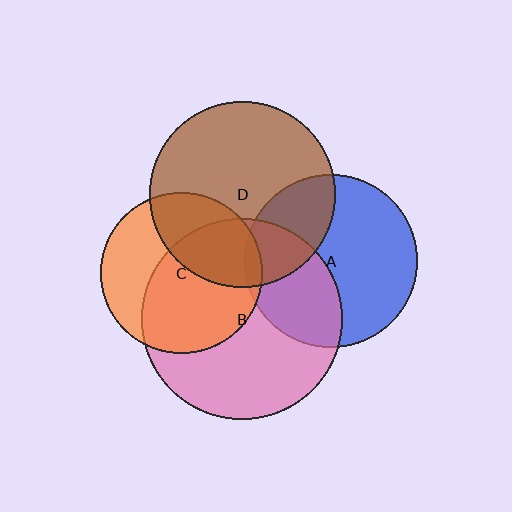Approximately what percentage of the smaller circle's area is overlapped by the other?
Approximately 60%.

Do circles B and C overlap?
Yes.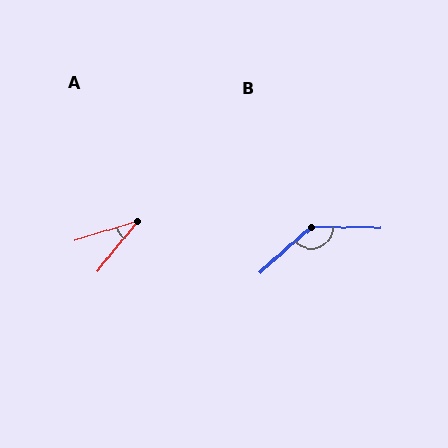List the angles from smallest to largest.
A (34°), B (138°).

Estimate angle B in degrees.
Approximately 138 degrees.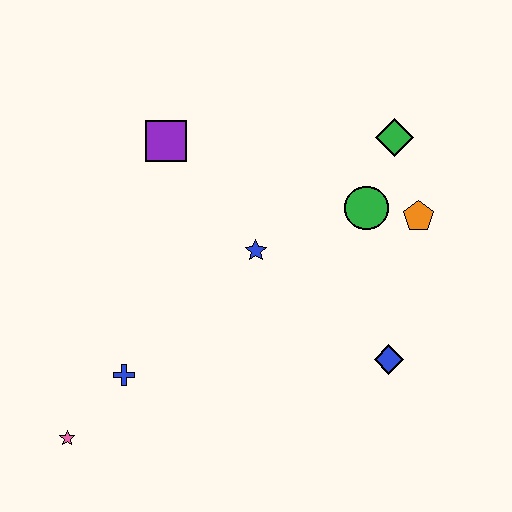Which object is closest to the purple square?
The blue star is closest to the purple square.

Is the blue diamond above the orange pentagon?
No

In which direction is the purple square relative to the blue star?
The purple square is above the blue star.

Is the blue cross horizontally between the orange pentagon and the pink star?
Yes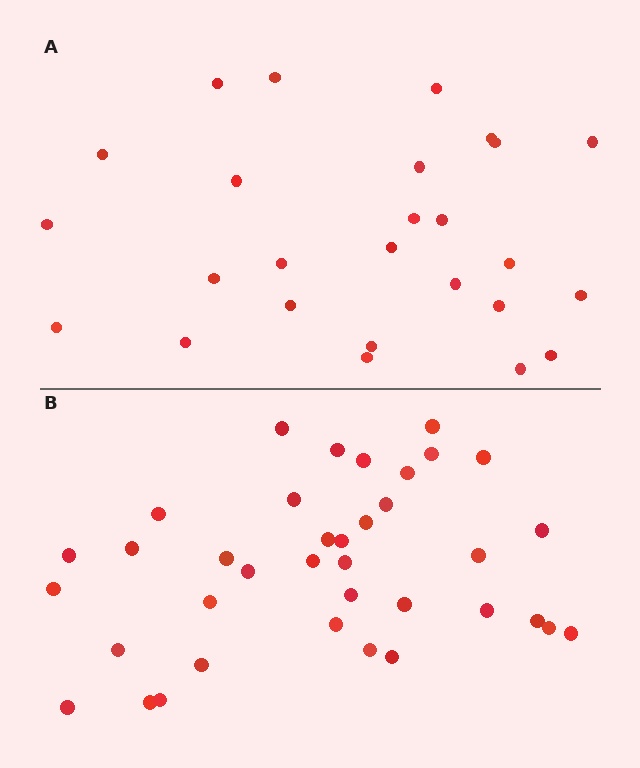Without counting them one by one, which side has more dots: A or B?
Region B (the bottom region) has more dots.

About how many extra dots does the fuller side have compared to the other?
Region B has roughly 12 or so more dots than region A.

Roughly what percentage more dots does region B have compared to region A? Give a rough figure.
About 40% more.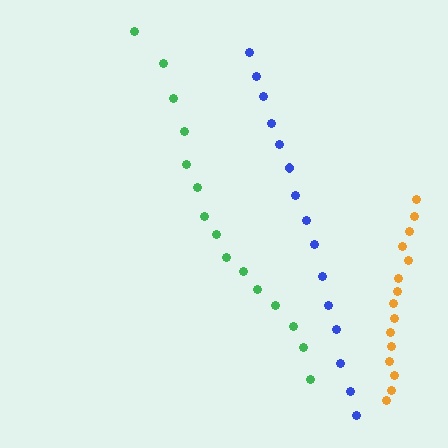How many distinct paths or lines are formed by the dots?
There are 3 distinct paths.